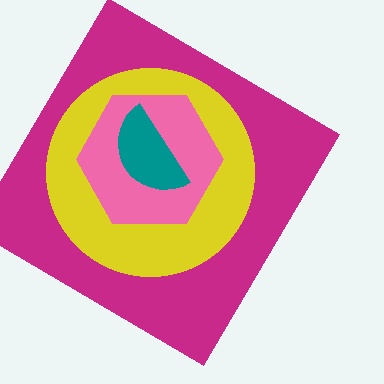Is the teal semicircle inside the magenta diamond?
Yes.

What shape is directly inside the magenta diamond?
The yellow circle.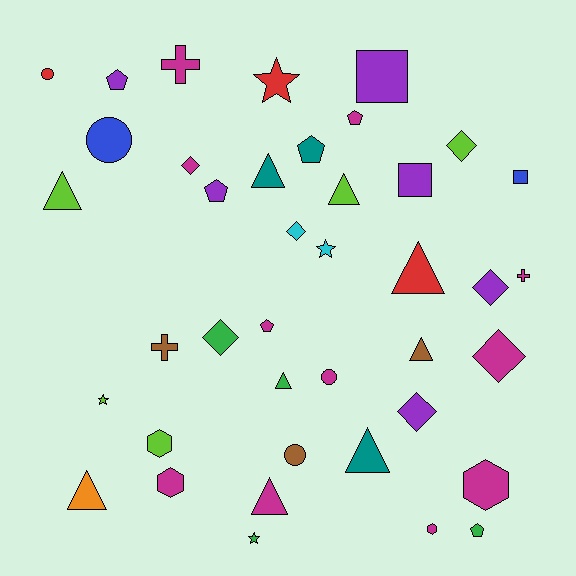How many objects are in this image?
There are 40 objects.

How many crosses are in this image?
There are 3 crosses.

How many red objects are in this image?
There are 3 red objects.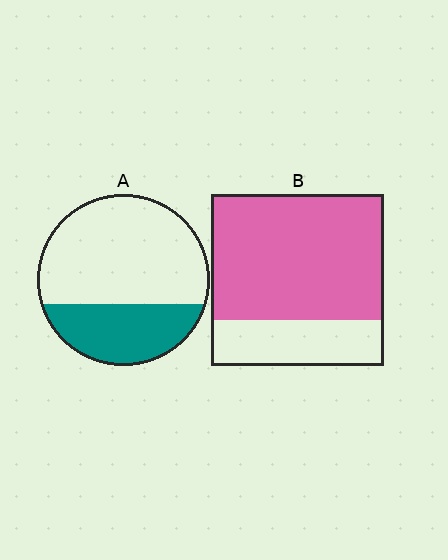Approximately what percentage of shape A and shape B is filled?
A is approximately 30% and B is approximately 75%.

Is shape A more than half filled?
No.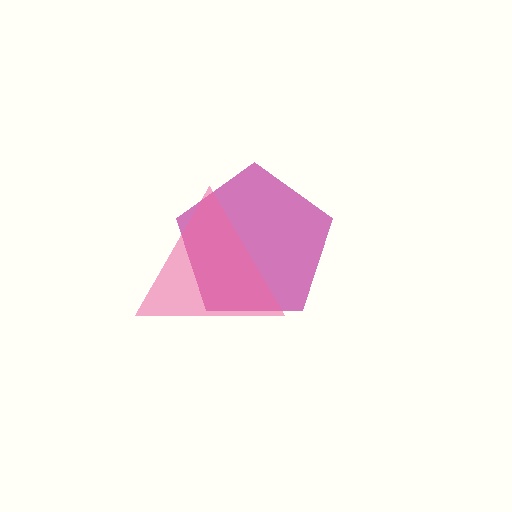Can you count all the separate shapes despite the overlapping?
Yes, there are 2 separate shapes.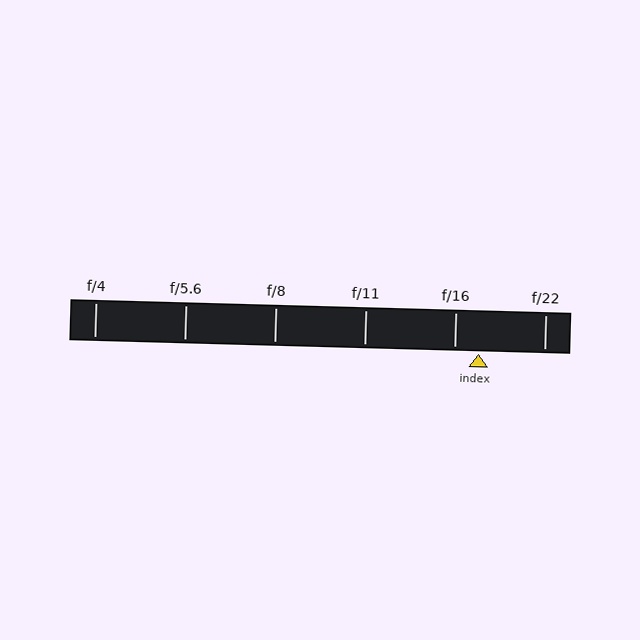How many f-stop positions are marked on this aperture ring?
There are 6 f-stop positions marked.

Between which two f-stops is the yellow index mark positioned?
The index mark is between f/16 and f/22.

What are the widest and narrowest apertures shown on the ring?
The widest aperture shown is f/4 and the narrowest is f/22.